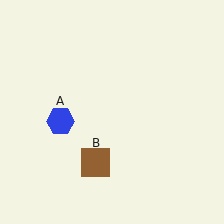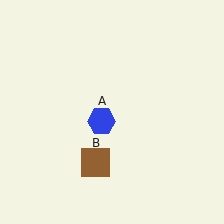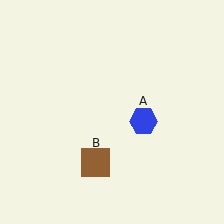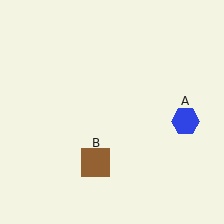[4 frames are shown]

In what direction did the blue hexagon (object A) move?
The blue hexagon (object A) moved right.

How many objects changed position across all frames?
1 object changed position: blue hexagon (object A).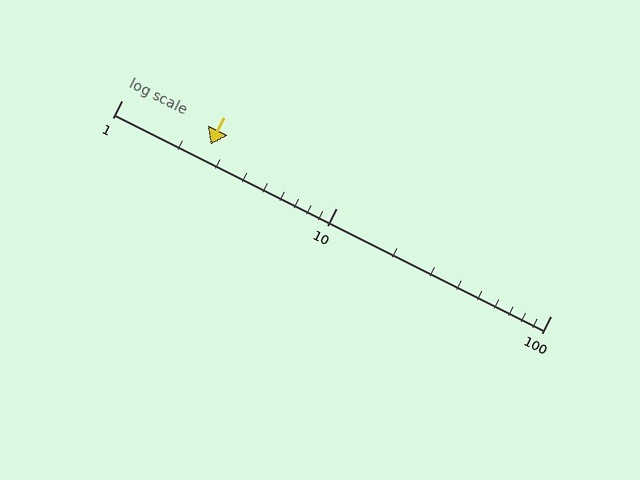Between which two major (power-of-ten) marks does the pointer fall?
The pointer is between 1 and 10.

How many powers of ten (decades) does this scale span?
The scale spans 2 decades, from 1 to 100.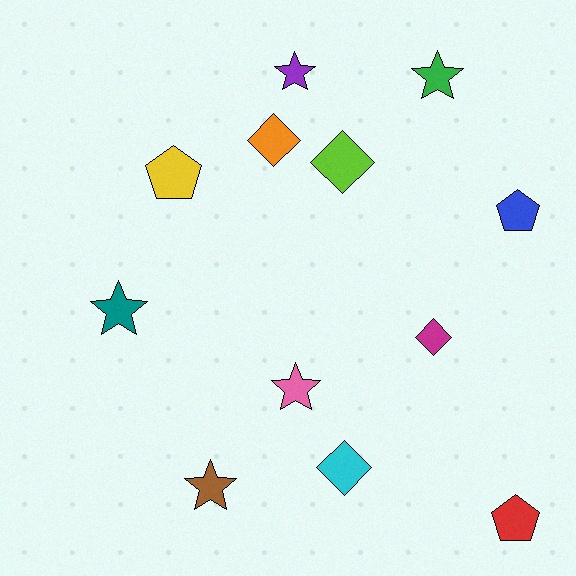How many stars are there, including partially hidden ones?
There are 5 stars.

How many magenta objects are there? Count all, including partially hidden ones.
There is 1 magenta object.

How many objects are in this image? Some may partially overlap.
There are 12 objects.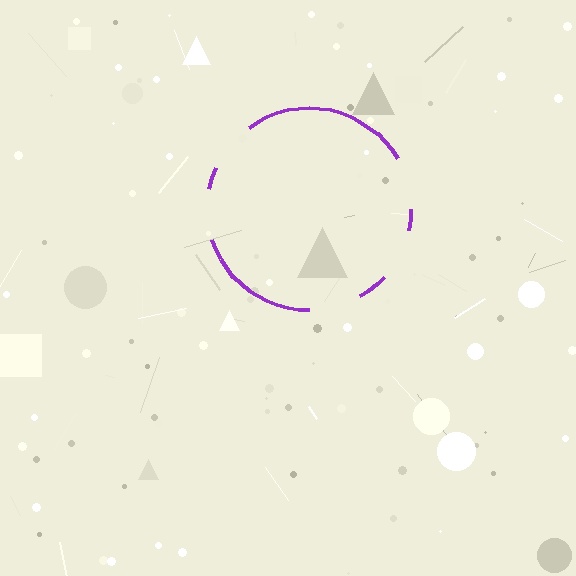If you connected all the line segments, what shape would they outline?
They would outline a circle.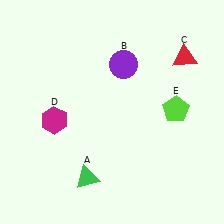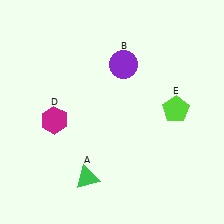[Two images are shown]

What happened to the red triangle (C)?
The red triangle (C) was removed in Image 2. It was in the top-right area of Image 1.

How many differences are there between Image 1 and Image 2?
There is 1 difference between the two images.